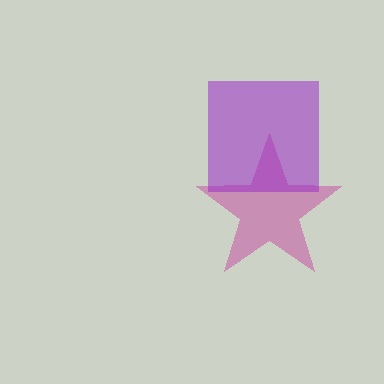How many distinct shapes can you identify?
There are 2 distinct shapes: a magenta star, a purple square.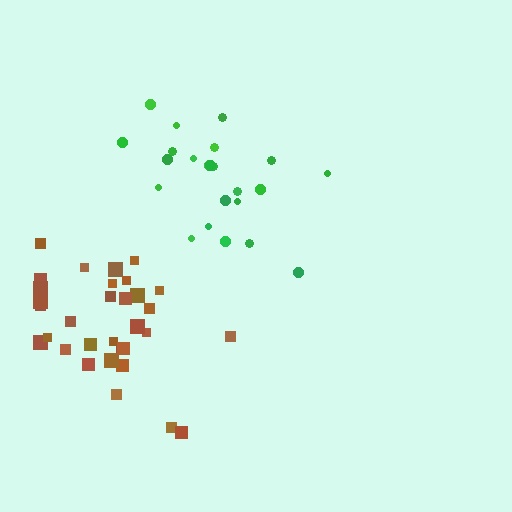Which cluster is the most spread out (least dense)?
Green.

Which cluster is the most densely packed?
Brown.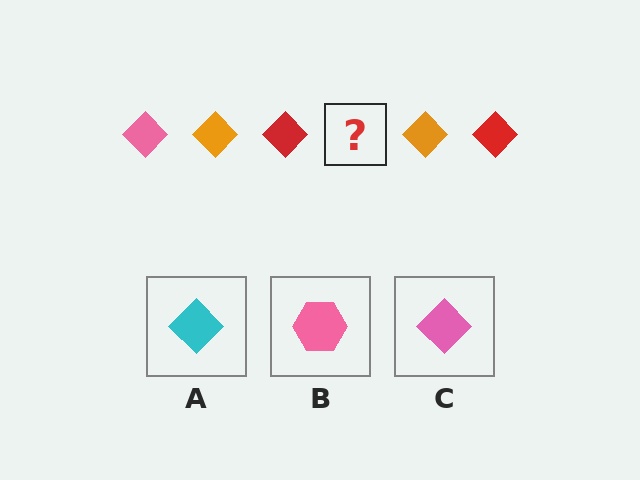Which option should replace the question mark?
Option C.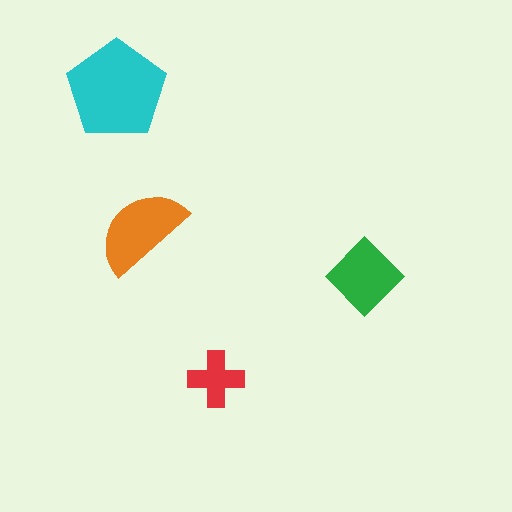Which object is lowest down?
The red cross is bottommost.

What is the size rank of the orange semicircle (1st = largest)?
2nd.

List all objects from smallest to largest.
The red cross, the green diamond, the orange semicircle, the cyan pentagon.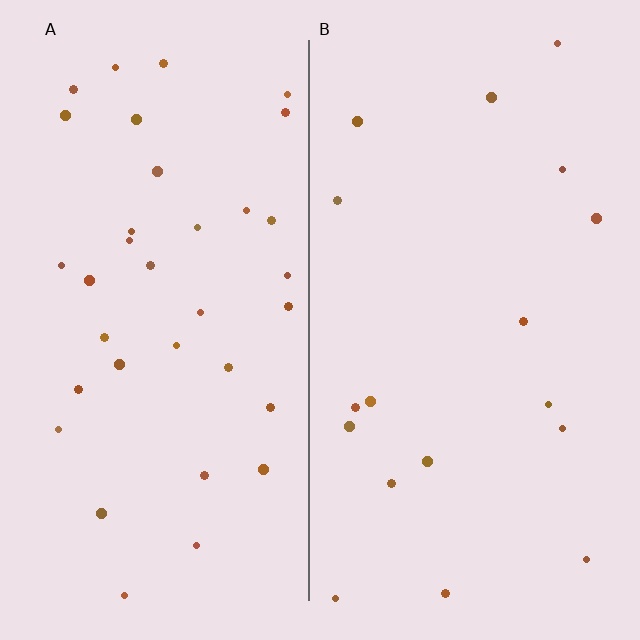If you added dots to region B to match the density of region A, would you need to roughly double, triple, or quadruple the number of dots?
Approximately double.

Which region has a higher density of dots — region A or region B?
A (the left).